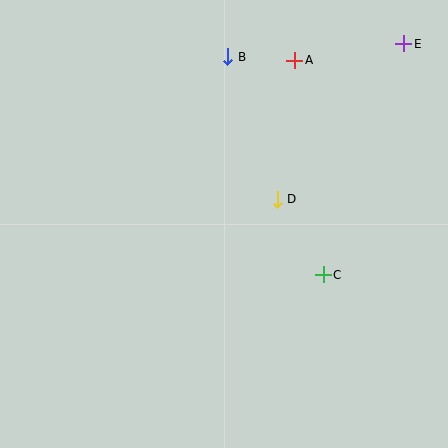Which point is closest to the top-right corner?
Point E is closest to the top-right corner.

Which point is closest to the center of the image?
Point D at (277, 199) is closest to the center.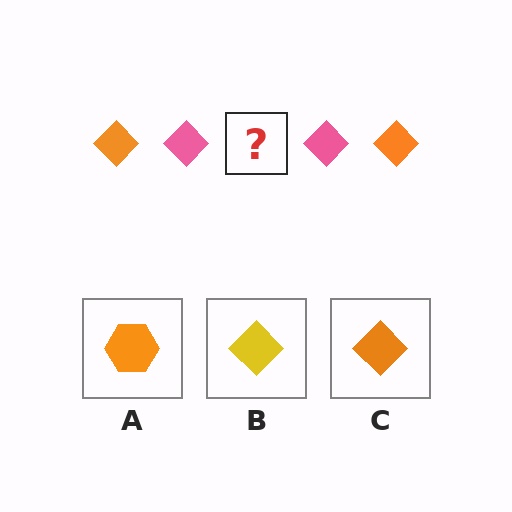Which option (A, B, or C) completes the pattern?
C.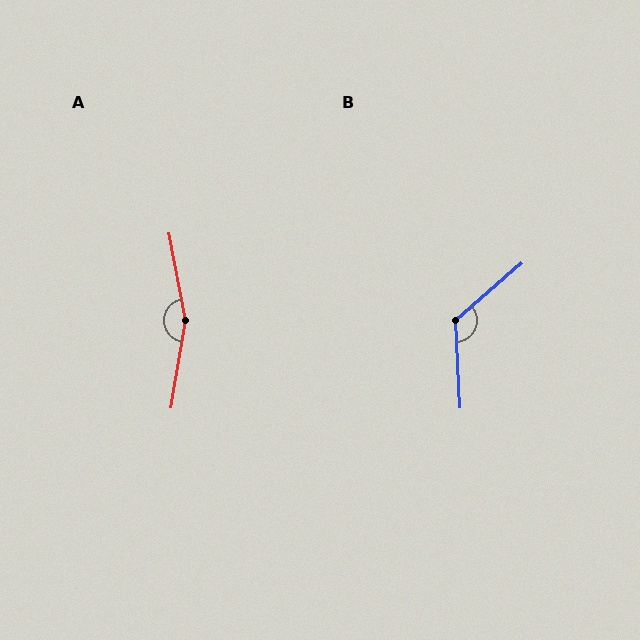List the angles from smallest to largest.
B (128°), A (160°).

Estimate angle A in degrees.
Approximately 160 degrees.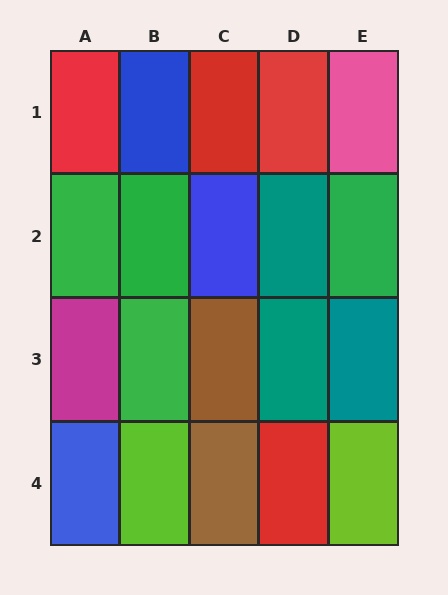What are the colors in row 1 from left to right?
Red, blue, red, red, pink.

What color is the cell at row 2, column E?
Green.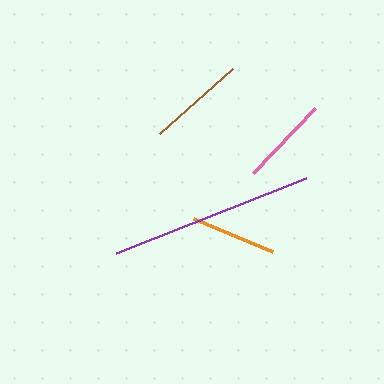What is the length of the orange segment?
The orange segment is approximately 85 pixels long.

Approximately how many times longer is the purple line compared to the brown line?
The purple line is approximately 2.1 times the length of the brown line.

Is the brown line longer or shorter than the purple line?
The purple line is longer than the brown line.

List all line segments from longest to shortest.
From longest to shortest: purple, brown, pink, orange.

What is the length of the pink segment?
The pink segment is approximately 89 pixels long.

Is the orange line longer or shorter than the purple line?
The purple line is longer than the orange line.